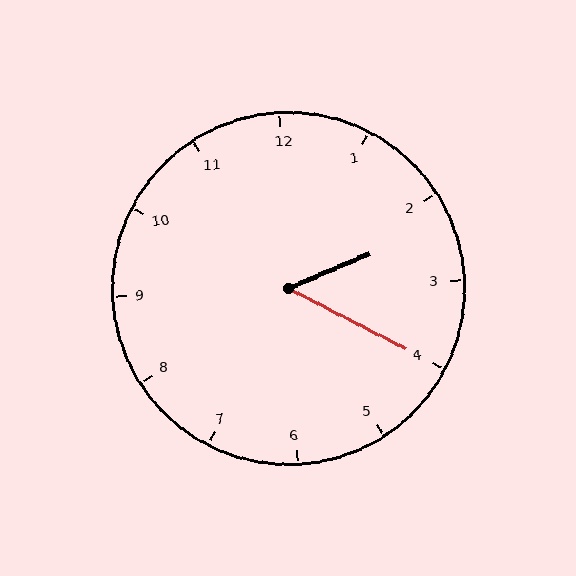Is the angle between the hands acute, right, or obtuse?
It is acute.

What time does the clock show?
2:20.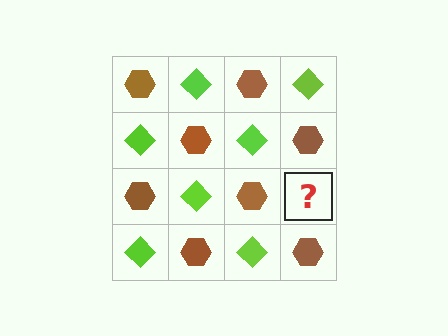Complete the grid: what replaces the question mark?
The question mark should be replaced with a lime diamond.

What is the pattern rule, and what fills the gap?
The rule is that it alternates brown hexagon and lime diamond in a checkerboard pattern. The gap should be filled with a lime diamond.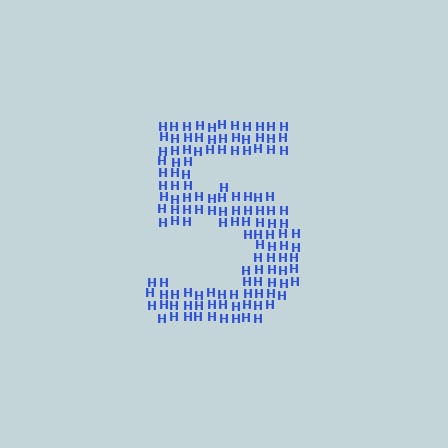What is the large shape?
The large shape is the digit 5.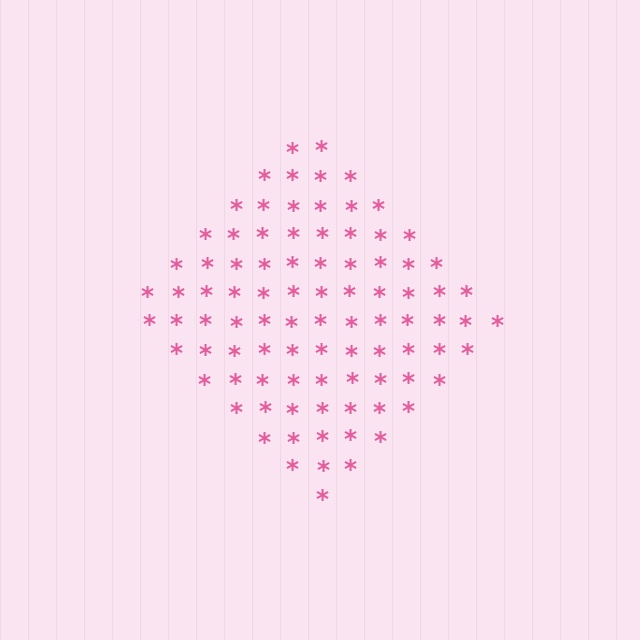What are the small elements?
The small elements are asterisks.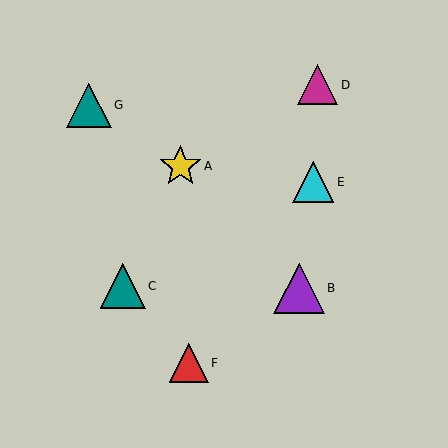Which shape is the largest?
The purple triangle (labeled B) is the largest.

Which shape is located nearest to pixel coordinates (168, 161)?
The yellow star (labeled A) at (180, 166) is nearest to that location.